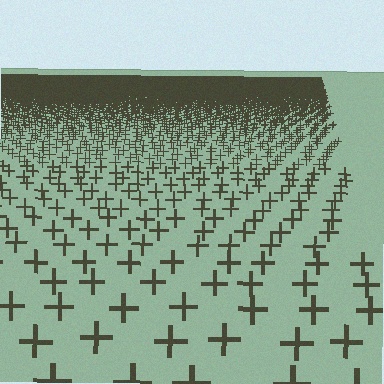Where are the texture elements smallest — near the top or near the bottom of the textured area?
Near the top.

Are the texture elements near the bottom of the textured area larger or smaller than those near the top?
Larger. Near the bottom, elements are closer to the viewer and appear at a bigger on-screen size.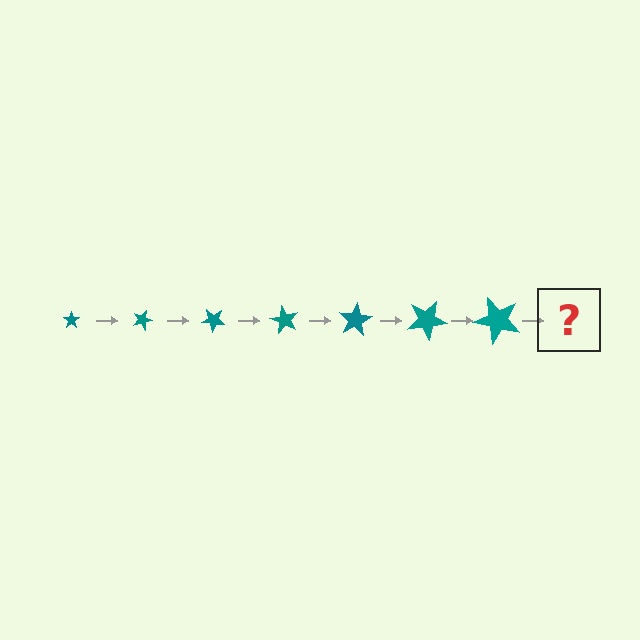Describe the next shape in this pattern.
It should be a star, larger than the previous one and rotated 140 degrees from the start.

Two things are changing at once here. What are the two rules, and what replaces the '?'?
The two rules are that the star grows larger each step and it rotates 20 degrees each step. The '?' should be a star, larger than the previous one and rotated 140 degrees from the start.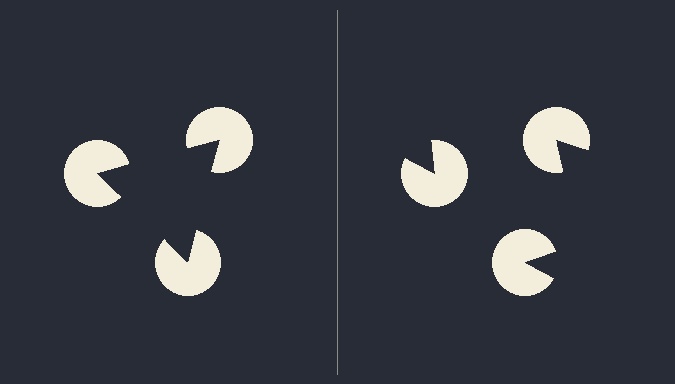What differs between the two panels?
The pac-man discs are positioned identically on both sides; only the wedge orientations differ. On the left they align to a triangle; on the right they are misaligned.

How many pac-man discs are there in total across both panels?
6 — 3 on each side.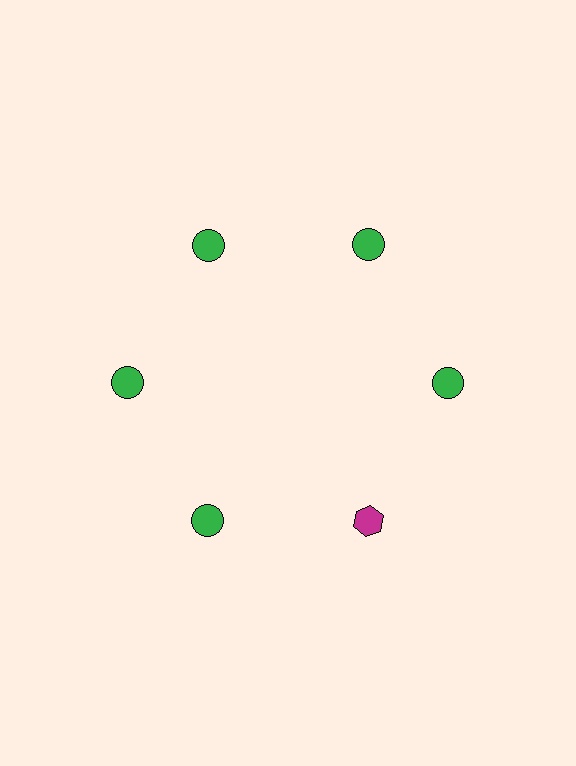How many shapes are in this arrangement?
There are 6 shapes arranged in a ring pattern.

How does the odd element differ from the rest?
It differs in both color (magenta instead of green) and shape (hexagon instead of circle).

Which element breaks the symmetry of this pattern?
The magenta hexagon at roughly the 5 o'clock position breaks the symmetry. All other shapes are green circles.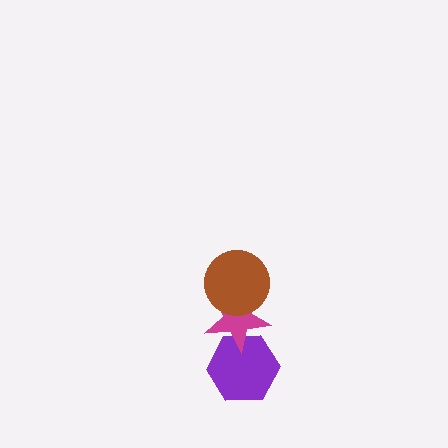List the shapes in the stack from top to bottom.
From top to bottom: the brown circle, the magenta star, the purple hexagon.